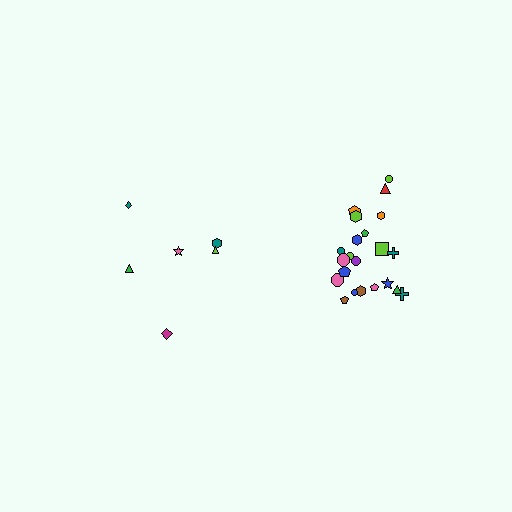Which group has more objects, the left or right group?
The right group.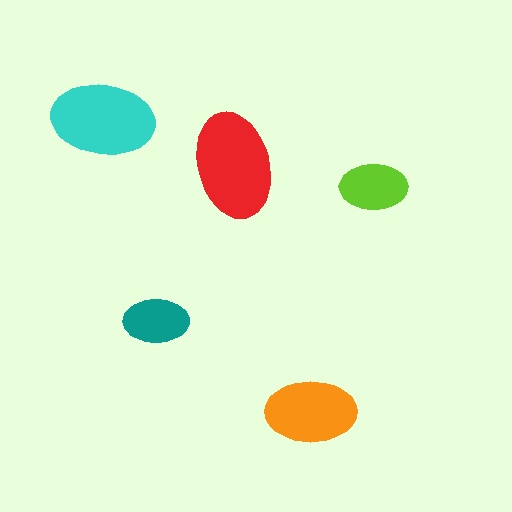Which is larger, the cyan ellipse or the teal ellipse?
The cyan one.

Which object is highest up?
The cyan ellipse is topmost.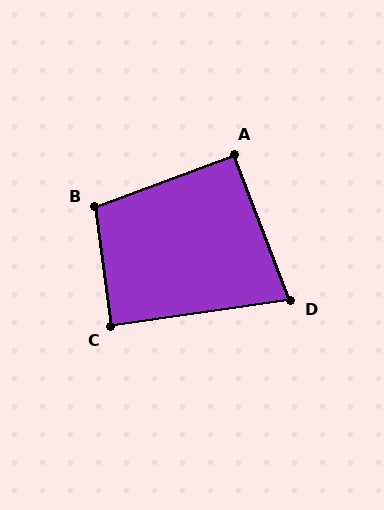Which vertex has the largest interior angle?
B, at approximately 103 degrees.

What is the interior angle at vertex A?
Approximately 91 degrees (approximately right).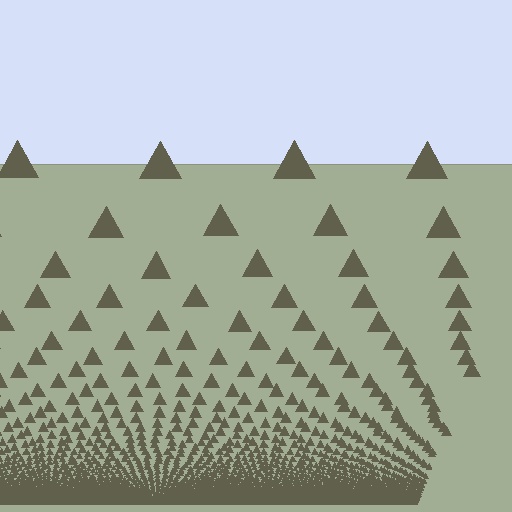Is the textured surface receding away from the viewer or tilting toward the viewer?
The surface appears to tilt toward the viewer. Texture elements get larger and sparser toward the top.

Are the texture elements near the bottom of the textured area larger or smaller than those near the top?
Smaller. The gradient is inverted — elements near the bottom are smaller and denser.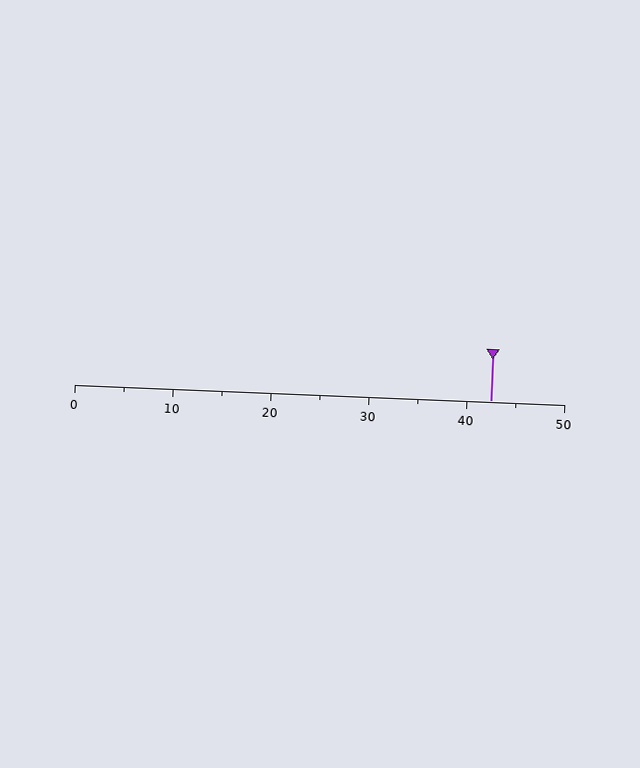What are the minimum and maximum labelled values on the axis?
The axis runs from 0 to 50.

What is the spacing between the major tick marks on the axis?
The major ticks are spaced 10 apart.